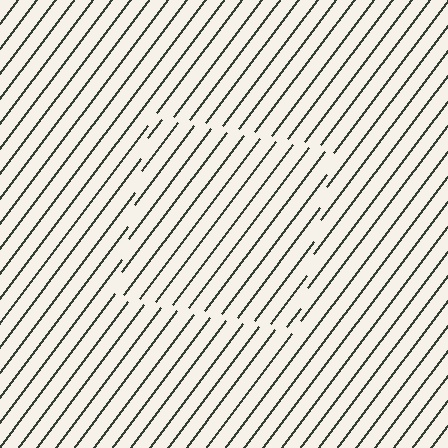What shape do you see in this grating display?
An illusory square. The interior of the shape contains the same grating, shifted by half a period — the contour is defined by the phase discontinuity where line-ends from the inner and outer gratings abut.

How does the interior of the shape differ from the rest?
The interior of the shape contains the same grating, shifted by half a period — the contour is defined by the phase discontinuity where line-ends from the inner and outer gratings abut.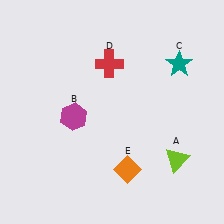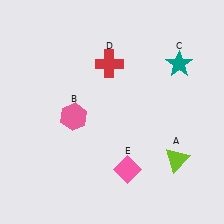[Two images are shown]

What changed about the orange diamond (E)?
In Image 1, E is orange. In Image 2, it changed to pink.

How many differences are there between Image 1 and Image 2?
There are 2 differences between the two images.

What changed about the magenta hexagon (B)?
In Image 1, B is magenta. In Image 2, it changed to pink.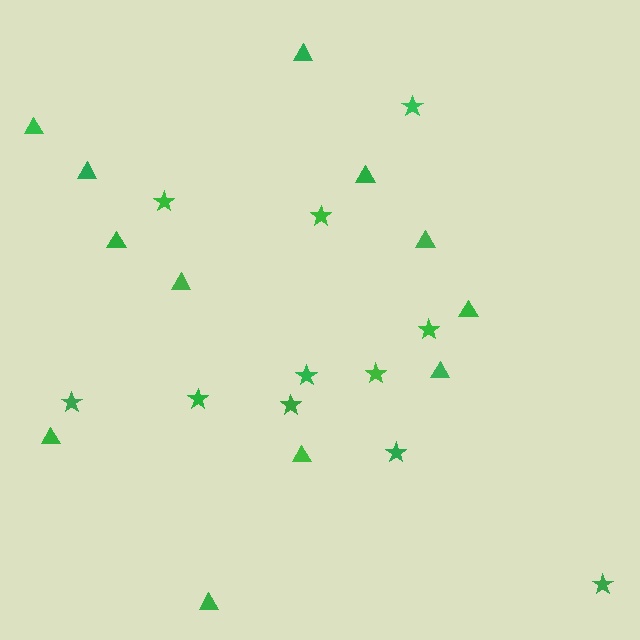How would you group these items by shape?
There are 2 groups: one group of stars (11) and one group of triangles (12).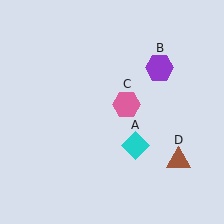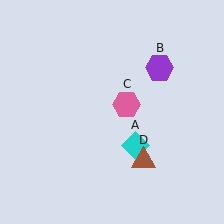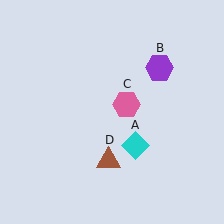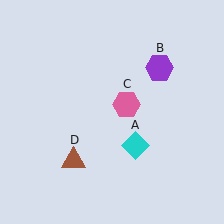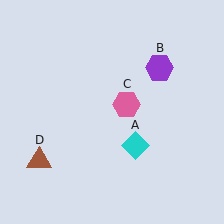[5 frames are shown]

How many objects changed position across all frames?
1 object changed position: brown triangle (object D).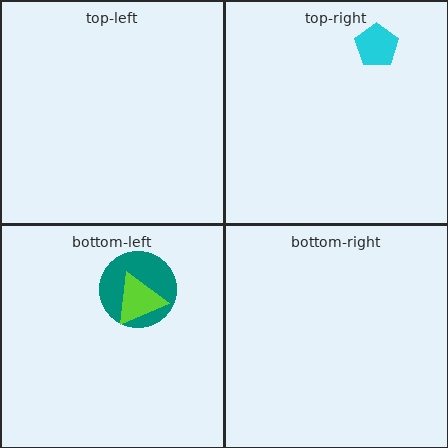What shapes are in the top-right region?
The cyan pentagon.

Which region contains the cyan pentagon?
The top-right region.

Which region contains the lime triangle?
The bottom-left region.